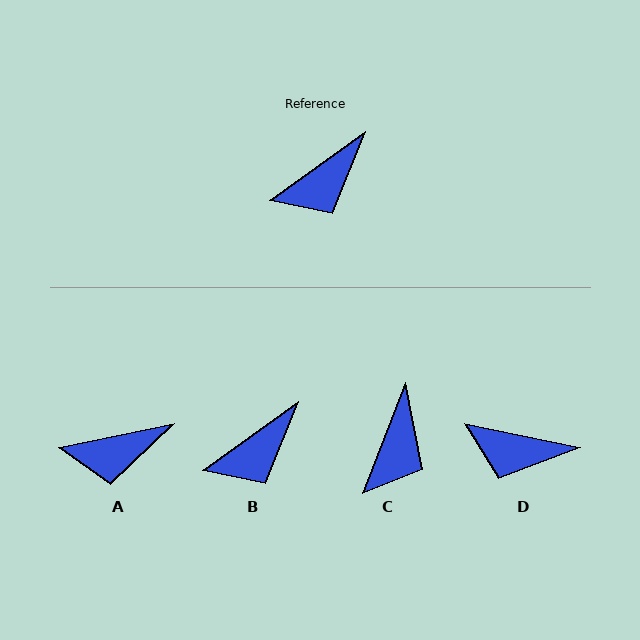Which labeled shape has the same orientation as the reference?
B.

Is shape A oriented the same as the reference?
No, it is off by about 24 degrees.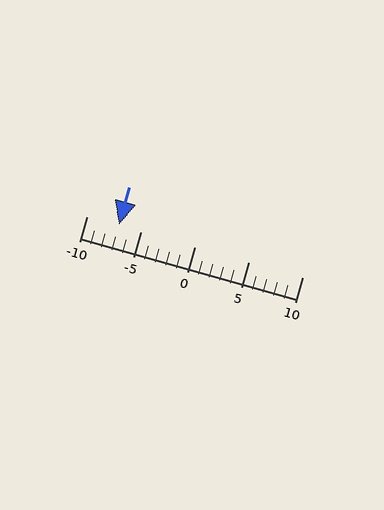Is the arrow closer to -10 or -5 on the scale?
The arrow is closer to -5.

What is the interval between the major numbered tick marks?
The major tick marks are spaced 5 units apart.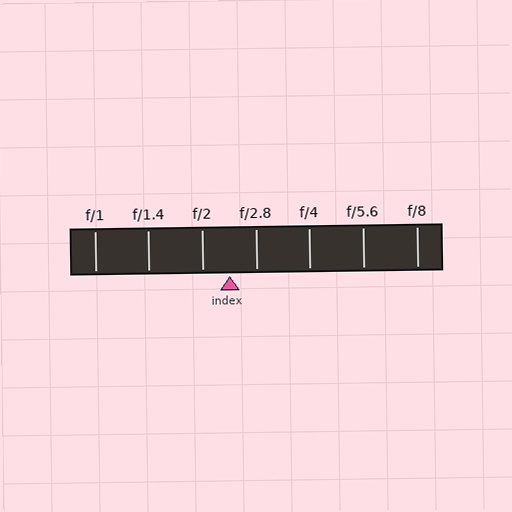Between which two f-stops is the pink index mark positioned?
The index mark is between f/2 and f/2.8.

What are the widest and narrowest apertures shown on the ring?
The widest aperture shown is f/1 and the narrowest is f/8.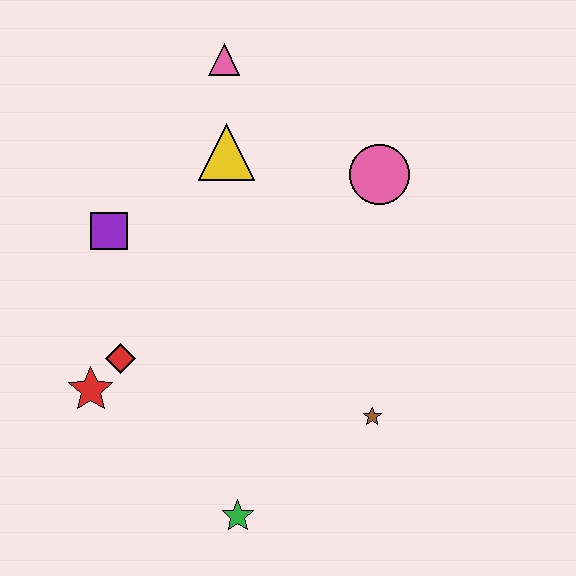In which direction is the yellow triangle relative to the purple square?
The yellow triangle is to the right of the purple square.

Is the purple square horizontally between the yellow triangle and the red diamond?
No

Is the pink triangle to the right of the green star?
No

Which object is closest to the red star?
The red diamond is closest to the red star.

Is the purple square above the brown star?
Yes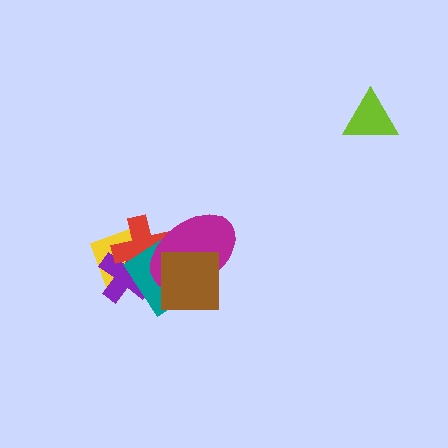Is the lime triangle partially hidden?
No, no other shape covers it.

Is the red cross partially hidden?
Yes, it is partially covered by another shape.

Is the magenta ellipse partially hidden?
Yes, it is partially covered by another shape.